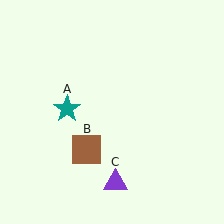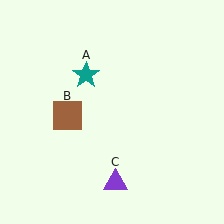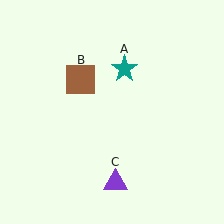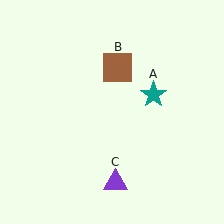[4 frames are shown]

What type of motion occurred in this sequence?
The teal star (object A), brown square (object B) rotated clockwise around the center of the scene.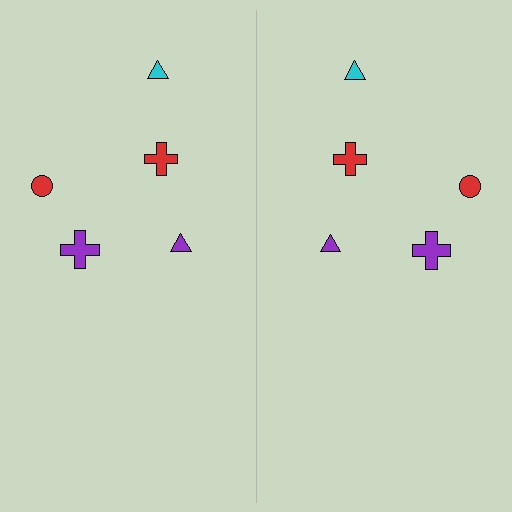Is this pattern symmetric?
Yes, this pattern has bilateral (reflection) symmetry.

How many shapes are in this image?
There are 10 shapes in this image.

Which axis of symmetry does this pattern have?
The pattern has a vertical axis of symmetry running through the center of the image.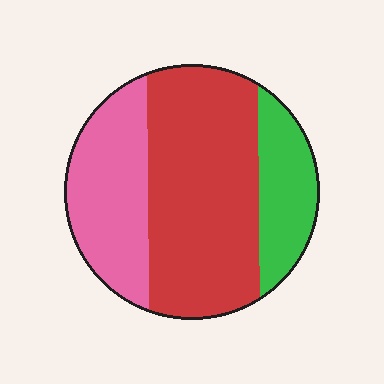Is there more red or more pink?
Red.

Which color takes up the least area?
Green, at roughly 20%.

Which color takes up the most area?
Red, at roughly 55%.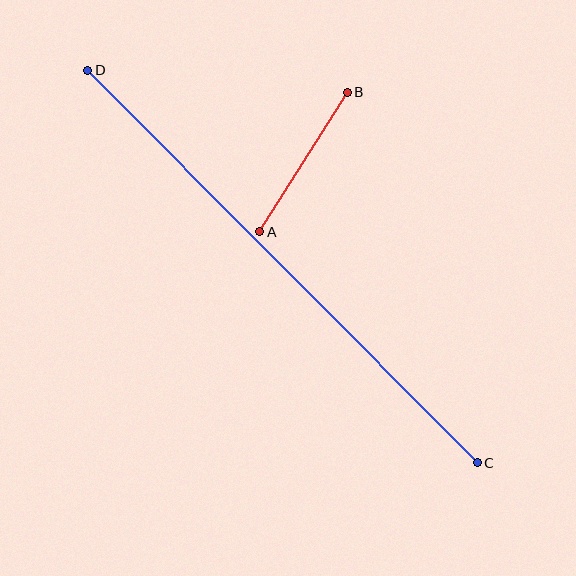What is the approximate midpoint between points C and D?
The midpoint is at approximately (283, 266) pixels.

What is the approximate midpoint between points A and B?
The midpoint is at approximately (303, 162) pixels.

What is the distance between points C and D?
The distance is approximately 553 pixels.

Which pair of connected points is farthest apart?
Points C and D are farthest apart.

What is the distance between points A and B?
The distance is approximately 165 pixels.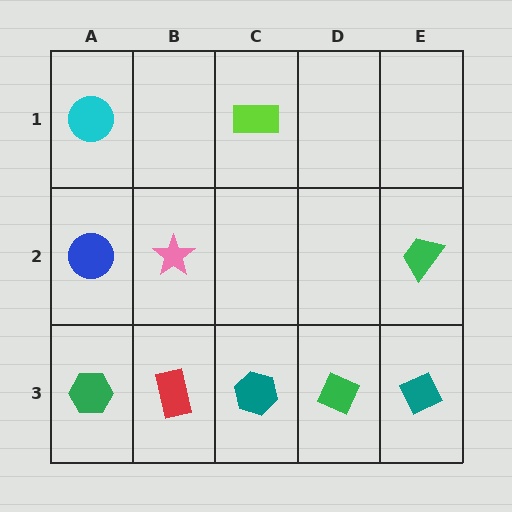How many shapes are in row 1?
2 shapes.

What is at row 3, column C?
A teal hexagon.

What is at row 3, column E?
A teal diamond.